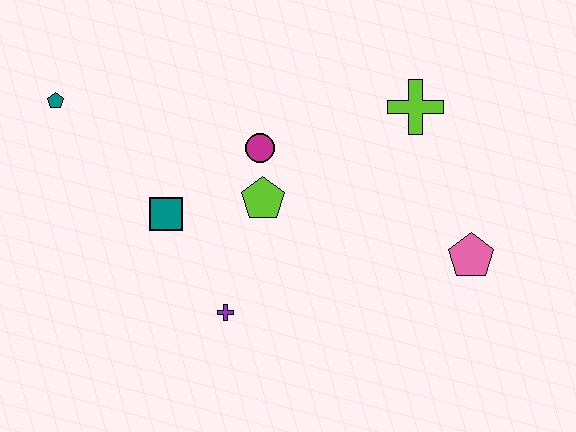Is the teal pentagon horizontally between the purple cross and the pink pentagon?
No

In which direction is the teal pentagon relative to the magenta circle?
The teal pentagon is to the left of the magenta circle.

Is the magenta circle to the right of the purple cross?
Yes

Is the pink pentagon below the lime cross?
Yes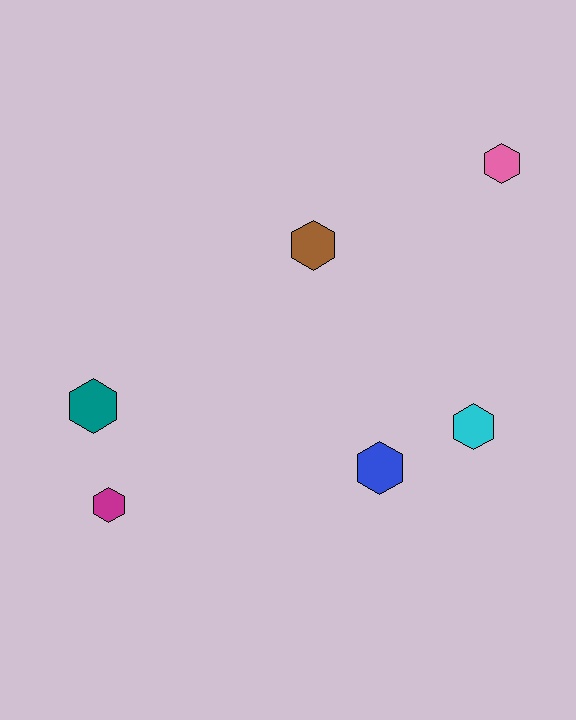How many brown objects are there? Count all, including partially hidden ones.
There is 1 brown object.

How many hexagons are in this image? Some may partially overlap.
There are 6 hexagons.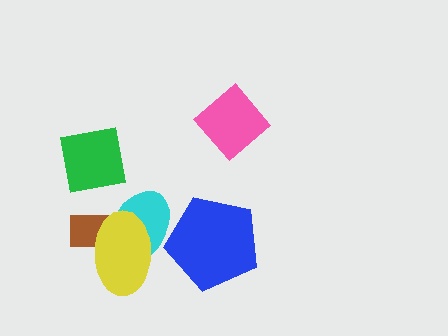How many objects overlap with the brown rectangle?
2 objects overlap with the brown rectangle.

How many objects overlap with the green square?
0 objects overlap with the green square.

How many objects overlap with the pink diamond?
0 objects overlap with the pink diamond.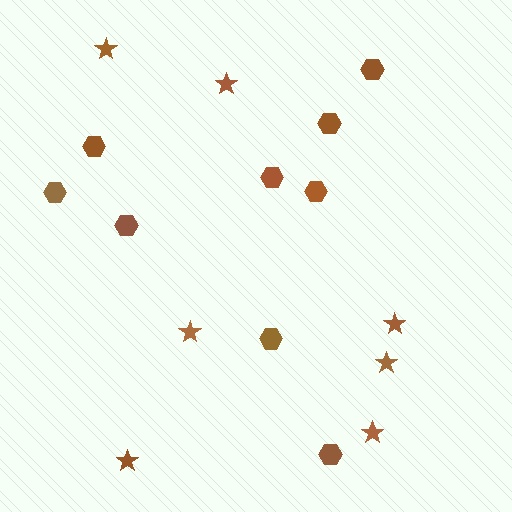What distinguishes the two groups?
There are 2 groups: one group of stars (7) and one group of hexagons (9).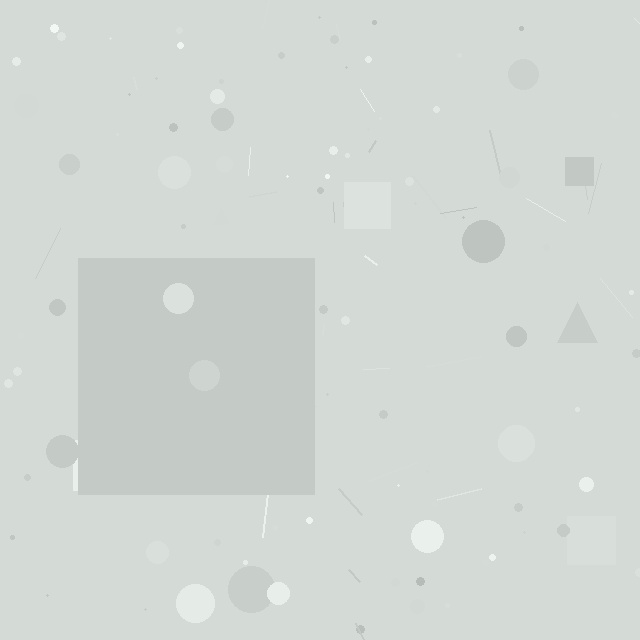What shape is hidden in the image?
A square is hidden in the image.